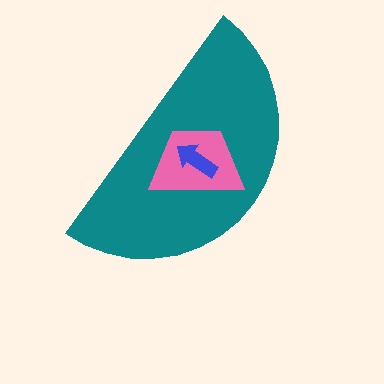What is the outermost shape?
The teal semicircle.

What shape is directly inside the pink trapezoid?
The blue arrow.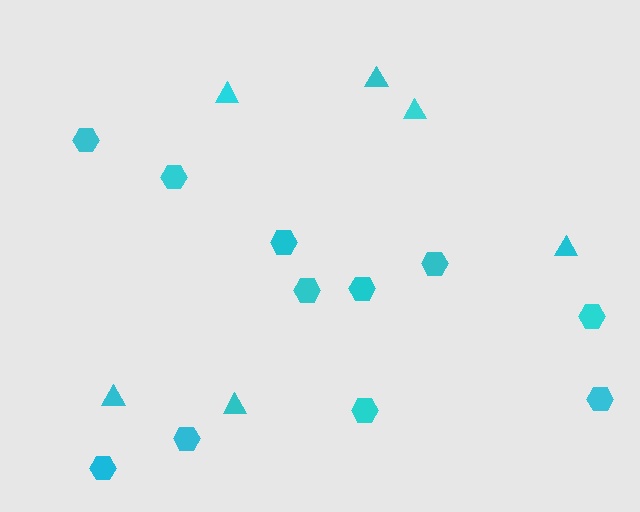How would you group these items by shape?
There are 2 groups: one group of triangles (6) and one group of hexagons (11).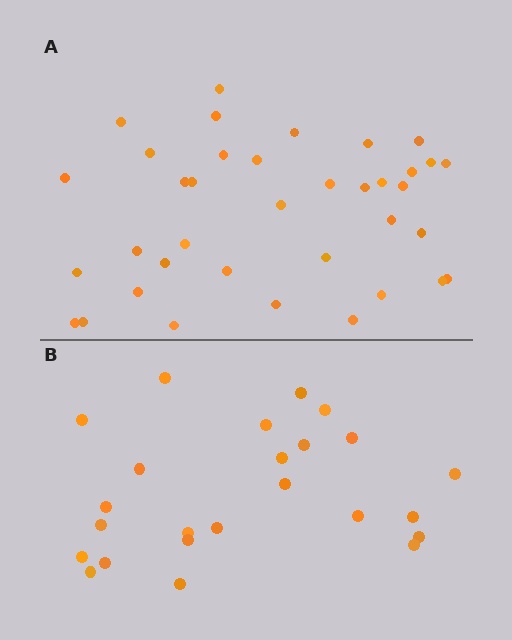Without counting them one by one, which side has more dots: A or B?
Region A (the top region) has more dots.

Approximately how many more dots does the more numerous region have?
Region A has approximately 15 more dots than region B.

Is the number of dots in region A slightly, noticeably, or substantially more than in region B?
Region A has substantially more. The ratio is roughly 1.5 to 1.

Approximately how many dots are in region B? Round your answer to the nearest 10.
About 20 dots. (The exact count is 24, which rounds to 20.)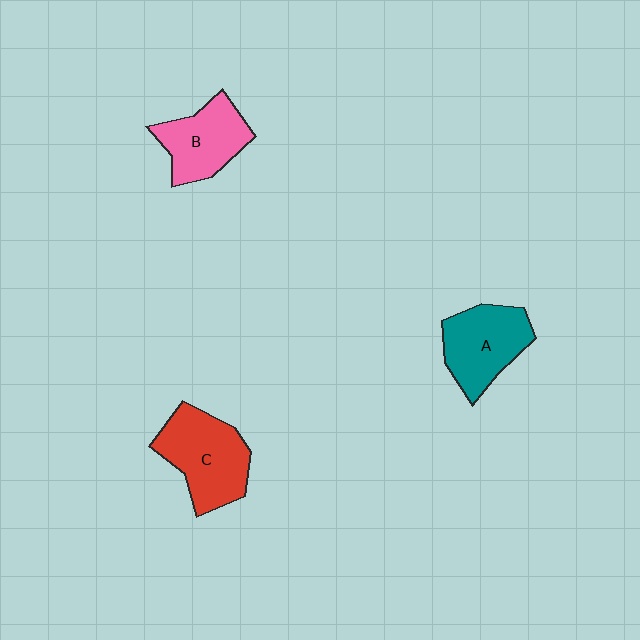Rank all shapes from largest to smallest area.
From largest to smallest: C (red), A (teal), B (pink).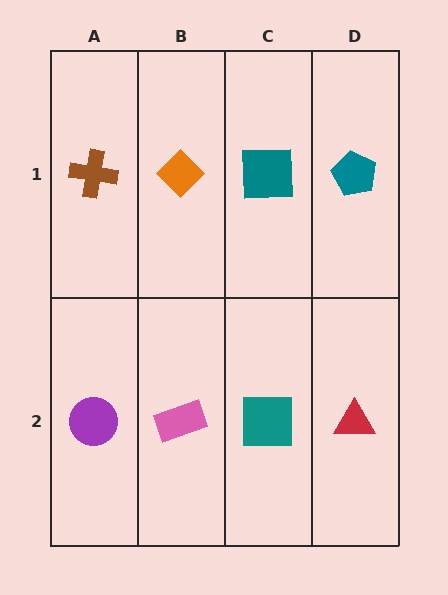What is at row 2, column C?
A teal square.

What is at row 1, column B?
An orange diamond.